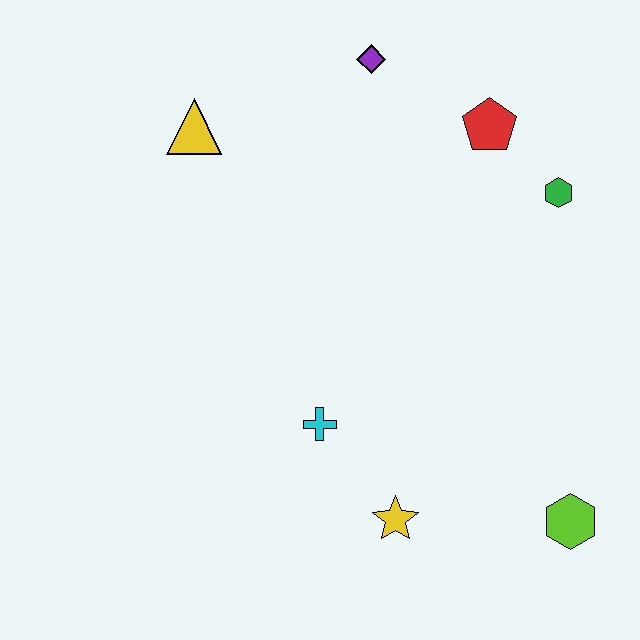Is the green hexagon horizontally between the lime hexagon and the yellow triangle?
Yes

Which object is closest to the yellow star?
The cyan cross is closest to the yellow star.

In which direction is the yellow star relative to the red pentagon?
The yellow star is below the red pentagon.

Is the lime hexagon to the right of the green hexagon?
Yes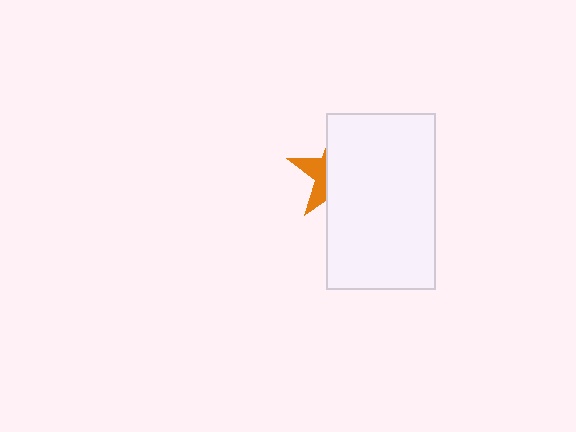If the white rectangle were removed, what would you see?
You would see the complete orange star.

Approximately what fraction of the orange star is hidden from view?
Roughly 68% of the orange star is hidden behind the white rectangle.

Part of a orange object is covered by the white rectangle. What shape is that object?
It is a star.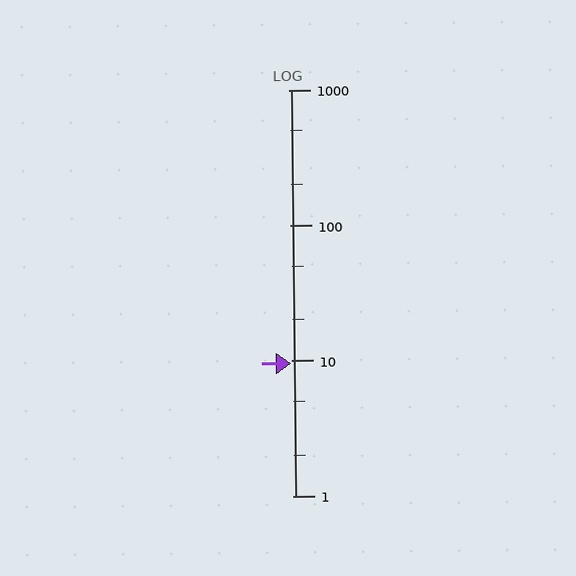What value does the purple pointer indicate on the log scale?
The pointer indicates approximately 9.6.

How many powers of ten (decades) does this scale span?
The scale spans 3 decades, from 1 to 1000.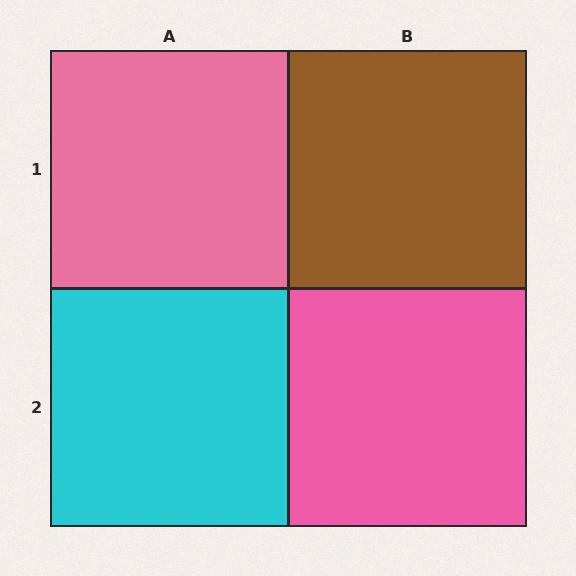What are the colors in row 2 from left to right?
Cyan, pink.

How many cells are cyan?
1 cell is cyan.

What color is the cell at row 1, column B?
Brown.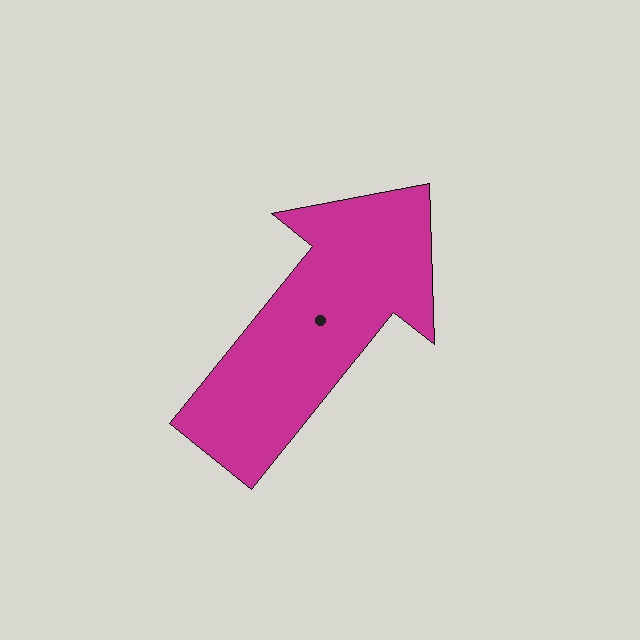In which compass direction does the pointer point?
Northeast.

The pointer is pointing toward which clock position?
Roughly 1 o'clock.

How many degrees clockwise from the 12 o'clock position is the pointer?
Approximately 39 degrees.